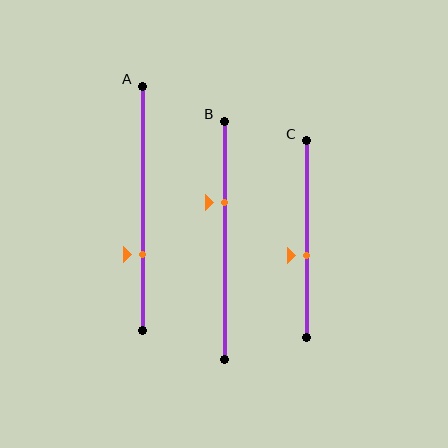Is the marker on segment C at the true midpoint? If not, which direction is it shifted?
No, the marker on segment C is shifted downward by about 9% of the segment length.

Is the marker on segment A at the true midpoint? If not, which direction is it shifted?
No, the marker on segment A is shifted downward by about 19% of the segment length.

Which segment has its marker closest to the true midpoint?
Segment C has its marker closest to the true midpoint.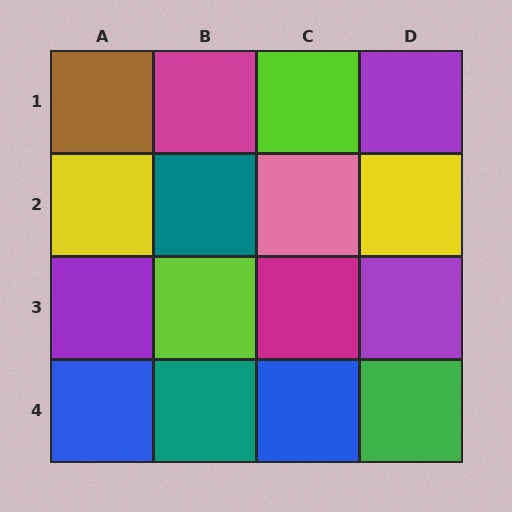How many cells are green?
1 cell is green.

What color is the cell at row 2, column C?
Pink.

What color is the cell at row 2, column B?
Teal.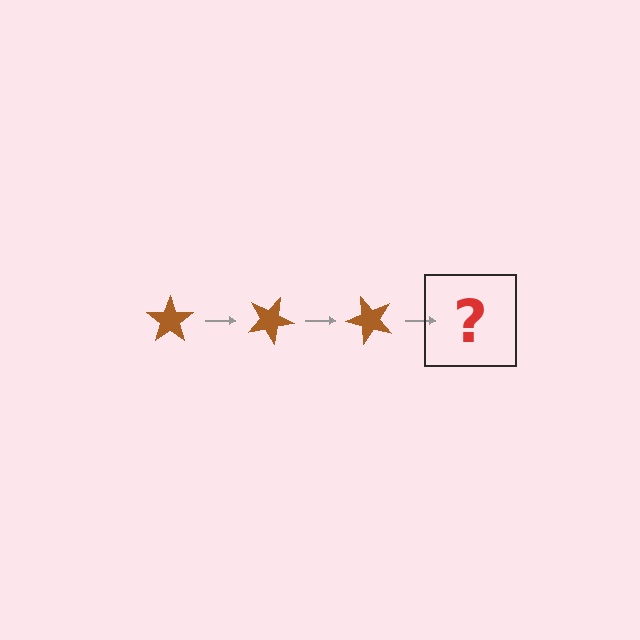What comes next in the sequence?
The next element should be a brown star rotated 75 degrees.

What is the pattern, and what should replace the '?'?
The pattern is that the star rotates 25 degrees each step. The '?' should be a brown star rotated 75 degrees.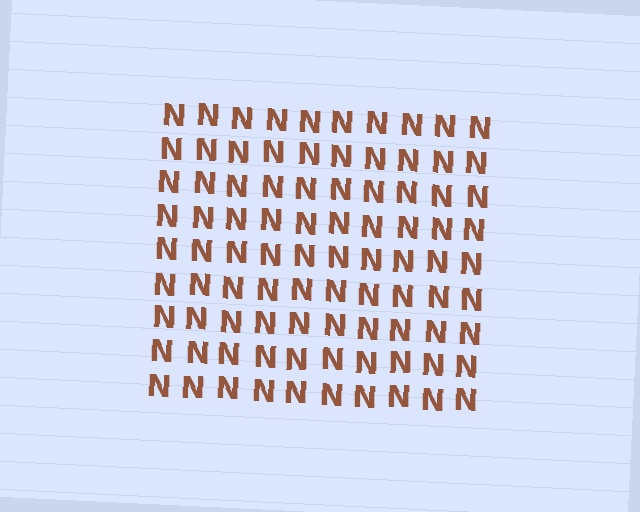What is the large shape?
The large shape is a square.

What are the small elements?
The small elements are letter N's.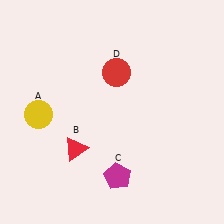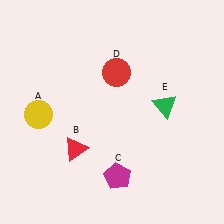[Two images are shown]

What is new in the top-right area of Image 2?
A green triangle (E) was added in the top-right area of Image 2.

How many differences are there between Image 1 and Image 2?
There is 1 difference between the two images.